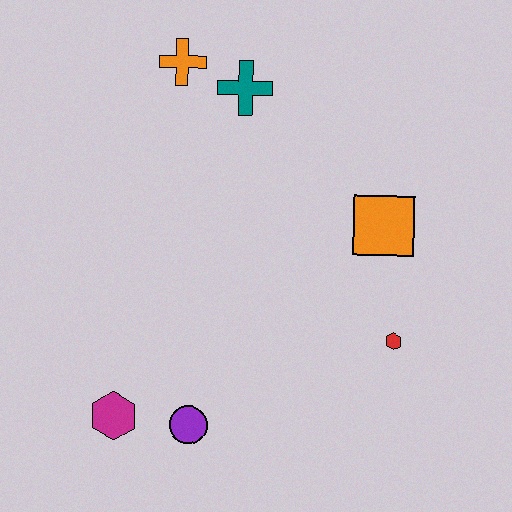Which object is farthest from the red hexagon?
The orange cross is farthest from the red hexagon.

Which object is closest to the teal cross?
The orange cross is closest to the teal cross.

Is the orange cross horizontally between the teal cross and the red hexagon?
No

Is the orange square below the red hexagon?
No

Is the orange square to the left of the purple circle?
No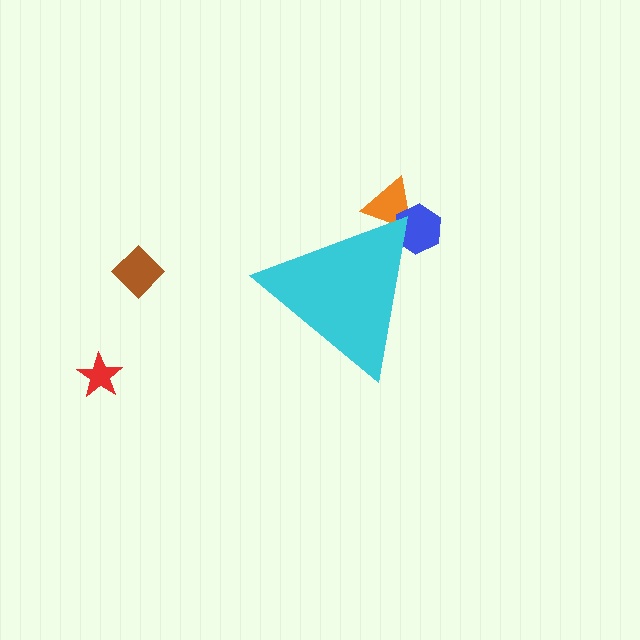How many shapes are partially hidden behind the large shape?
2 shapes are partially hidden.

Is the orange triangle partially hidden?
Yes, the orange triangle is partially hidden behind the cyan triangle.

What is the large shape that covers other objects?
A cyan triangle.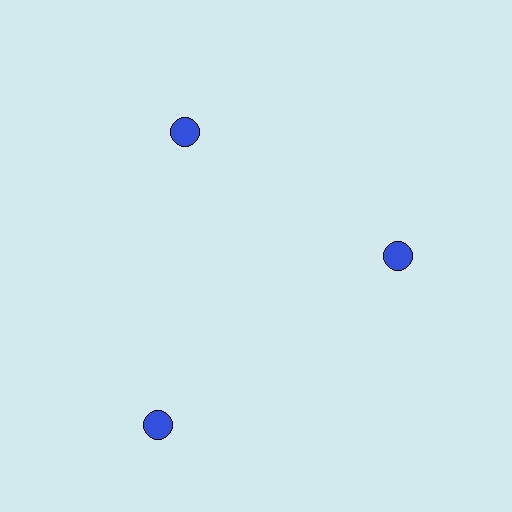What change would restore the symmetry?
The symmetry would be restored by moving it inward, back onto the ring so that all 3 circles sit at equal angles and equal distance from the center.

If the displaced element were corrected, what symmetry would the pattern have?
It would have 3-fold rotational symmetry — the pattern would map onto itself every 120 degrees.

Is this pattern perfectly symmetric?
No. The 3 blue circles are arranged in a ring, but one element near the 7 o'clock position is pushed outward from the center, breaking the 3-fold rotational symmetry.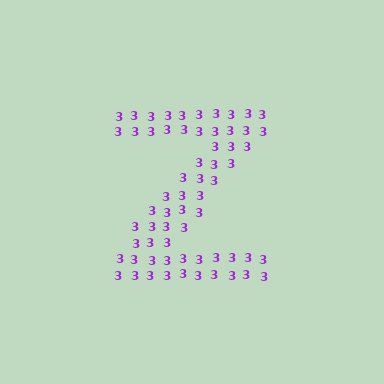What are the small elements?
The small elements are digit 3's.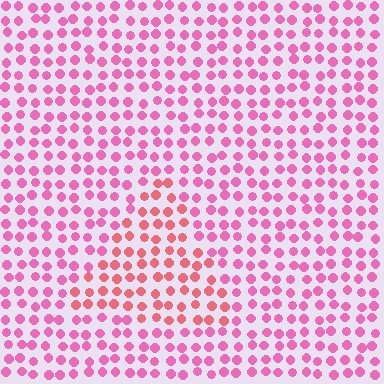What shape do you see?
I see a triangle.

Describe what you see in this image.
The image is filled with small pink elements in a uniform arrangement. A triangle-shaped region is visible where the elements are tinted to a slightly different hue, forming a subtle color boundary.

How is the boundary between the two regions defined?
The boundary is defined purely by a slight shift in hue (about 28 degrees). Spacing, size, and orientation are identical on both sides.